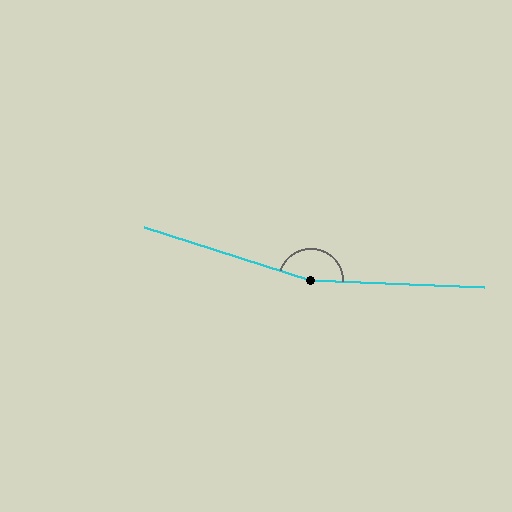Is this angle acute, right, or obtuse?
It is obtuse.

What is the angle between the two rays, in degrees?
Approximately 165 degrees.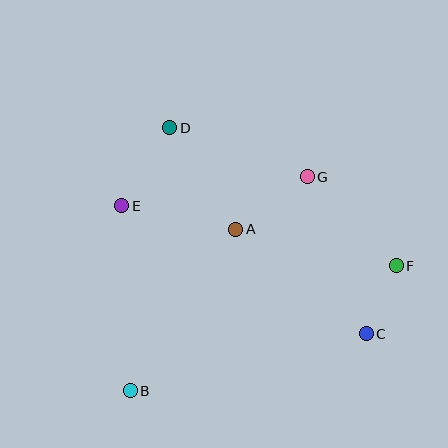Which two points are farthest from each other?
Points B and F are farthest from each other.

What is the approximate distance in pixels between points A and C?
The distance between A and C is approximately 167 pixels.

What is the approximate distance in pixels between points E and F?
The distance between E and F is approximately 281 pixels.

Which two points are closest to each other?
Points C and F are closest to each other.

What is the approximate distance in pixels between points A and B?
The distance between A and B is approximately 193 pixels.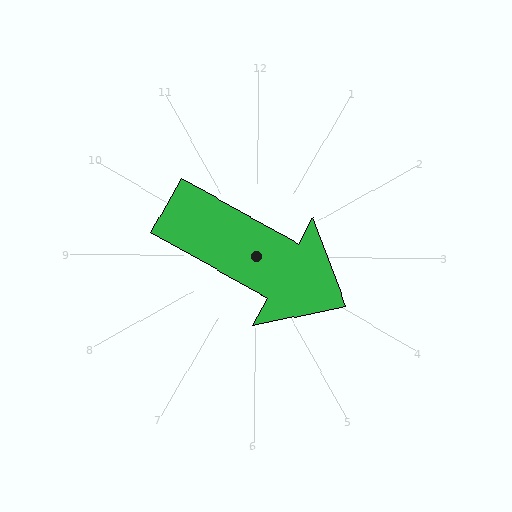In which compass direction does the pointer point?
Southeast.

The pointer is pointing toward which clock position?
Roughly 4 o'clock.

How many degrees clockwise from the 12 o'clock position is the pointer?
Approximately 119 degrees.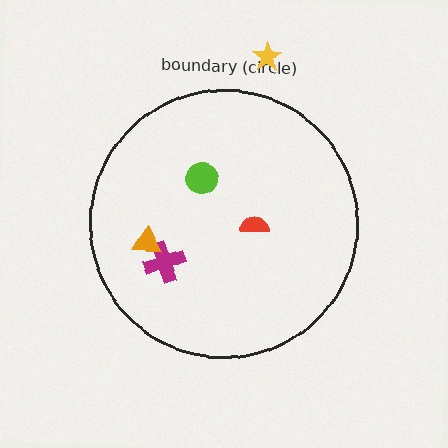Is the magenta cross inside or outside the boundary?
Inside.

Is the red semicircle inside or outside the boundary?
Inside.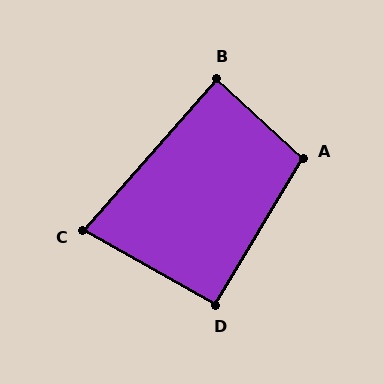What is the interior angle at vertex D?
Approximately 91 degrees (approximately right).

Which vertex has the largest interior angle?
A, at approximately 102 degrees.